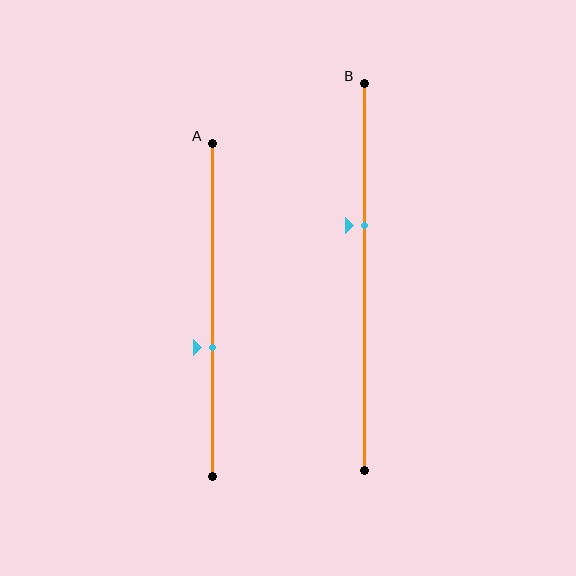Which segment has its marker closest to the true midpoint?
Segment A has its marker closest to the true midpoint.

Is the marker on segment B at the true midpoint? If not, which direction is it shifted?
No, the marker on segment B is shifted upward by about 13% of the segment length.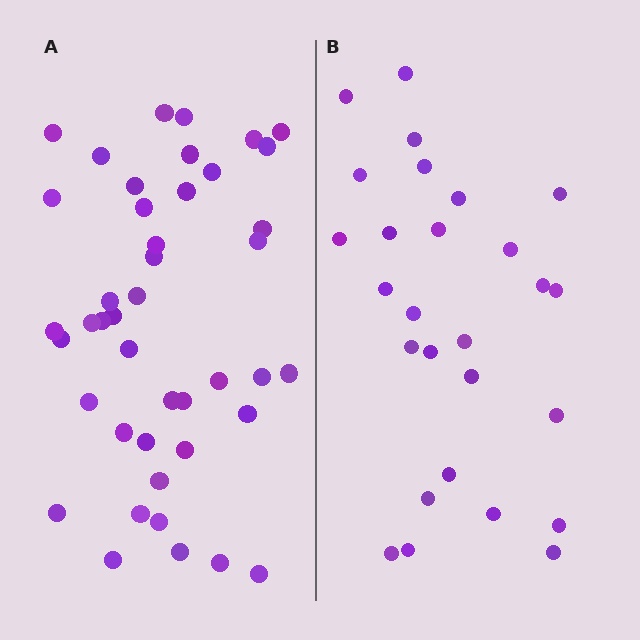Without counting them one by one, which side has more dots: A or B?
Region A (the left region) has more dots.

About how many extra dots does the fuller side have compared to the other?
Region A has approximately 15 more dots than region B.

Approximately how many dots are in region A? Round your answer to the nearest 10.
About 40 dots. (The exact count is 43, which rounds to 40.)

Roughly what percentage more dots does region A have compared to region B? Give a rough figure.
About 60% more.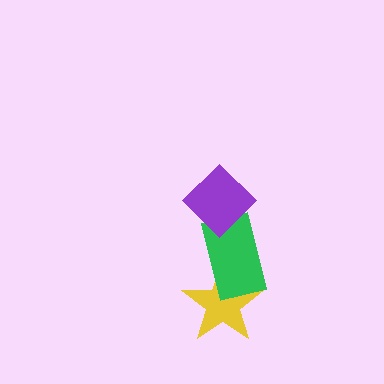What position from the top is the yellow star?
The yellow star is 3rd from the top.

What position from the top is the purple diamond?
The purple diamond is 1st from the top.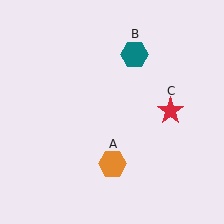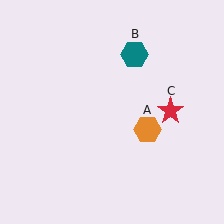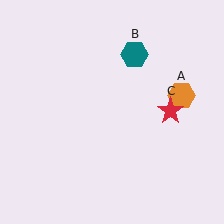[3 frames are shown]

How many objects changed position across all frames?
1 object changed position: orange hexagon (object A).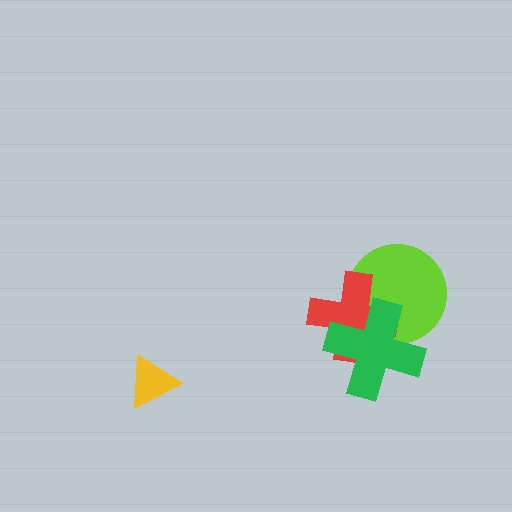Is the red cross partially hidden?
Yes, it is partially covered by another shape.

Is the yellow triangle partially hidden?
No, no other shape covers it.